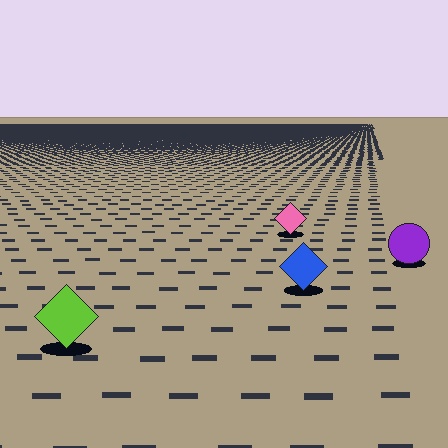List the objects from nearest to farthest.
From nearest to farthest: the lime diamond, the blue diamond, the purple circle, the pink diamond.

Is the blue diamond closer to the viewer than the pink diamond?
Yes. The blue diamond is closer — you can tell from the texture gradient: the ground texture is coarser near it.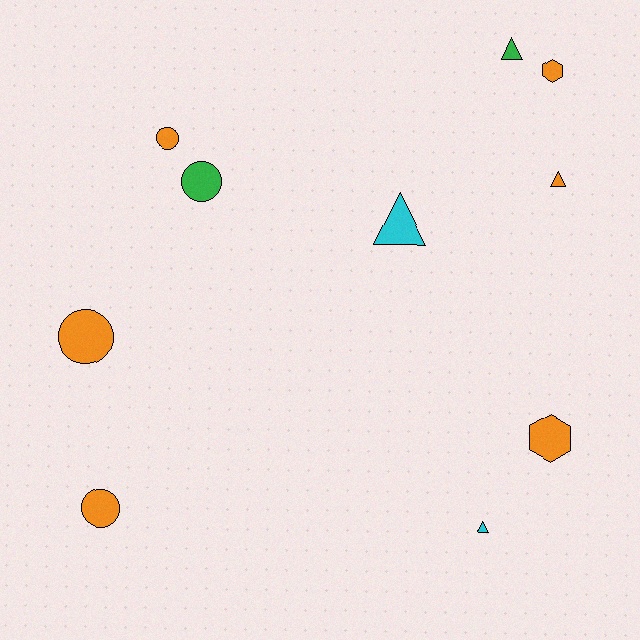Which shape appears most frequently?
Circle, with 4 objects.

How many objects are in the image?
There are 10 objects.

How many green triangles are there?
There is 1 green triangle.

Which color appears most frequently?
Orange, with 6 objects.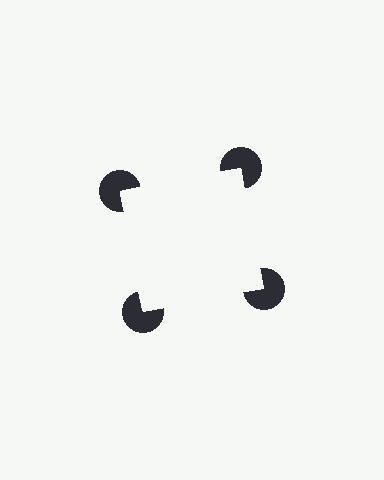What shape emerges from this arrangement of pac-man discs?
An illusory square — its edges are inferred from the aligned wedge cuts in the pac-man discs, not physically drawn.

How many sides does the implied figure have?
4 sides.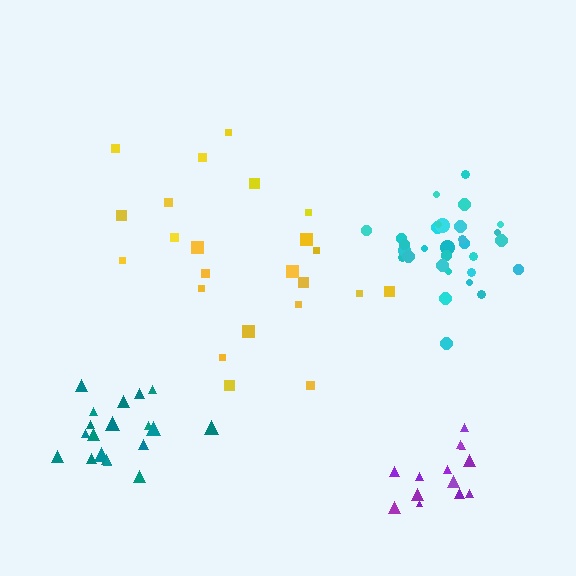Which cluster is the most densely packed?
Purple.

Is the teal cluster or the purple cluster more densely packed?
Purple.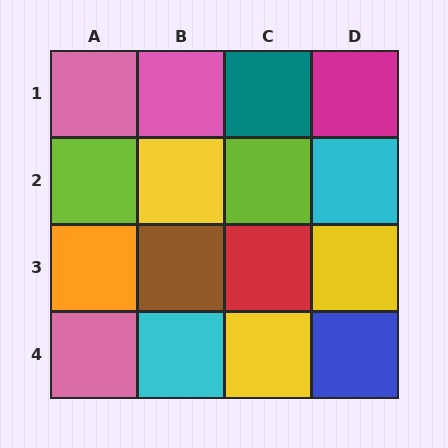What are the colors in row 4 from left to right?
Pink, cyan, yellow, blue.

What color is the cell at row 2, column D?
Cyan.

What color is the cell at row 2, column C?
Lime.